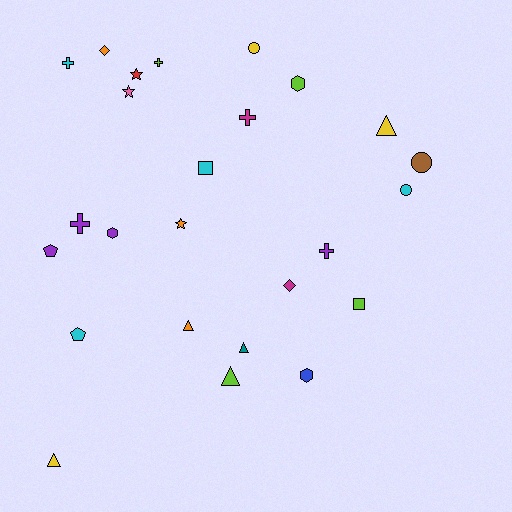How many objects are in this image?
There are 25 objects.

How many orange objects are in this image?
There are 3 orange objects.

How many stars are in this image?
There are 3 stars.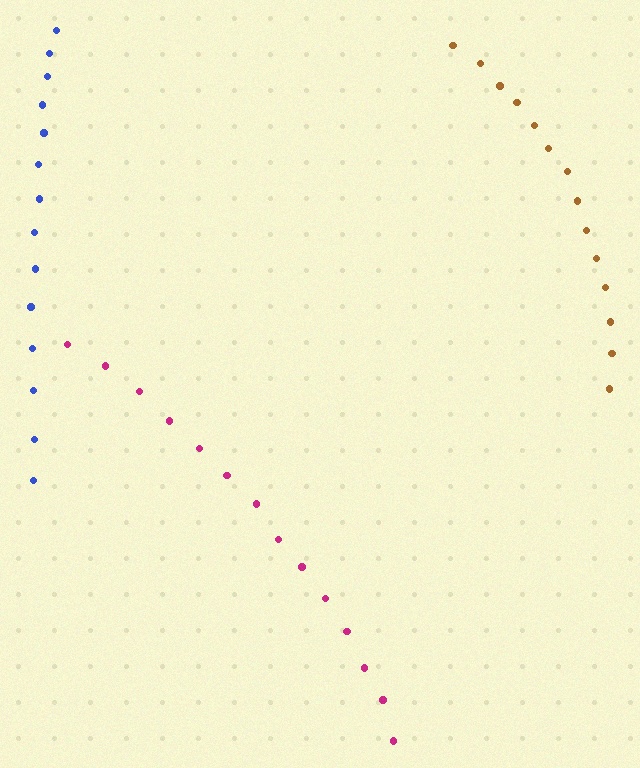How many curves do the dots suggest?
There are 3 distinct paths.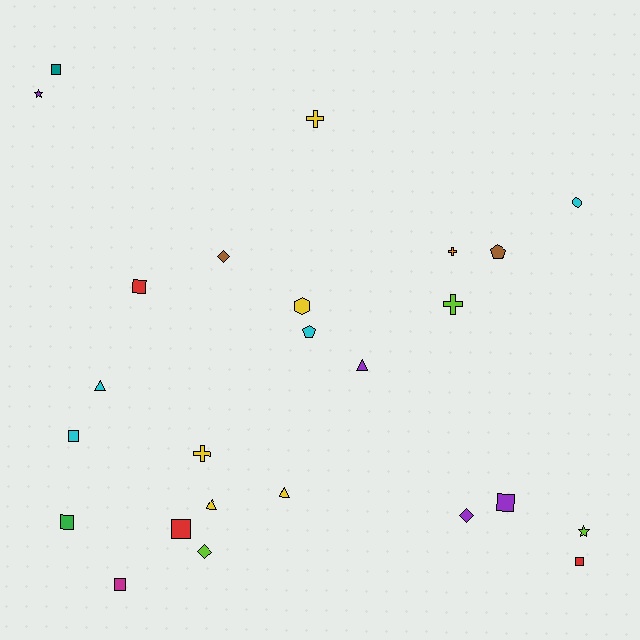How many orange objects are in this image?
There is 1 orange object.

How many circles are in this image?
There is 1 circle.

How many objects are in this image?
There are 25 objects.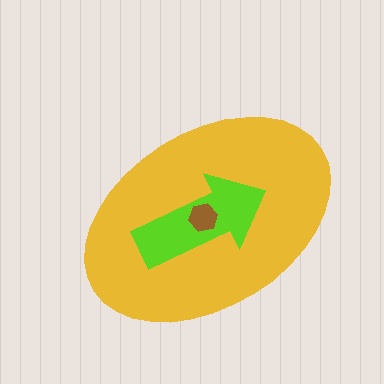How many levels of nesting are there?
3.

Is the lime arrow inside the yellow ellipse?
Yes.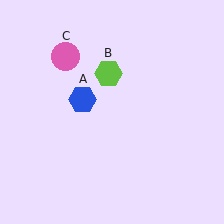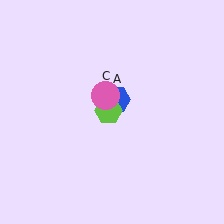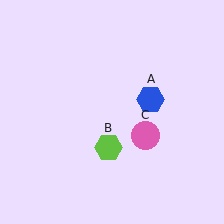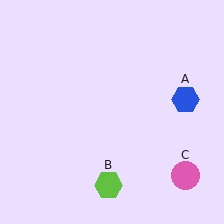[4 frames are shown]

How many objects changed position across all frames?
3 objects changed position: blue hexagon (object A), lime hexagon (object B), pink circle (object C).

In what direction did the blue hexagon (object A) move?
The blue hexagon (object A) moved right.